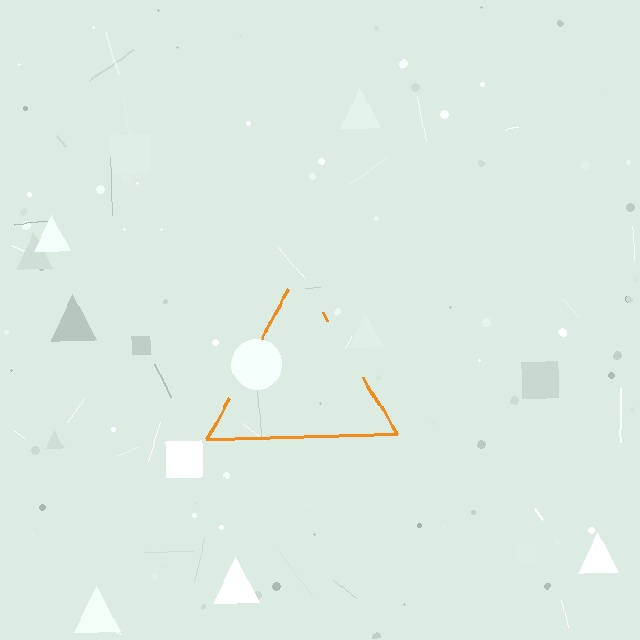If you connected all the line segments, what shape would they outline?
They would outline a triangle.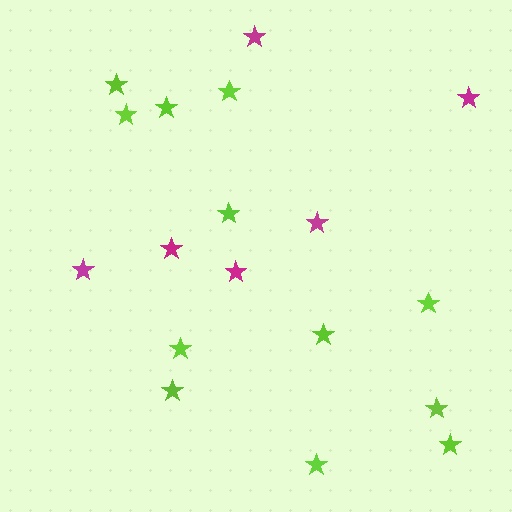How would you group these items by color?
There are 2 groups: one group of magenta stars (6) and one group of lime stars (12).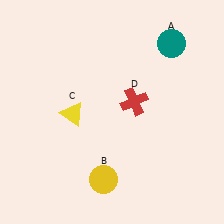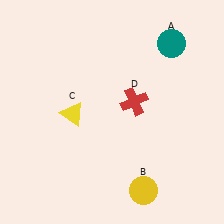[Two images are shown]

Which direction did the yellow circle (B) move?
The yellow circle (B) moved right.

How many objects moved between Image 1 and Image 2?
1 object moved between the two images.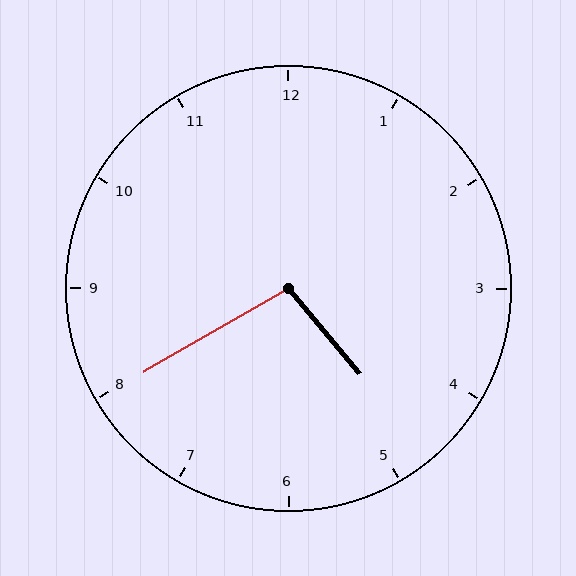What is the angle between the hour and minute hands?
Approximately 100 degrees.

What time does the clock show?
4:40.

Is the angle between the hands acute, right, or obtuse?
It is obtuse.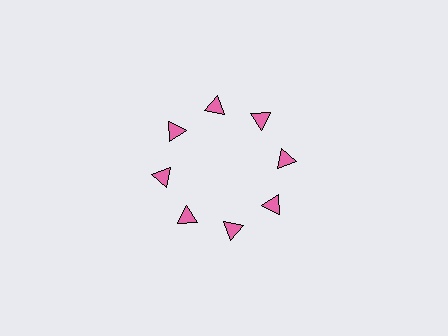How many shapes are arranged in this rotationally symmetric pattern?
There are 8 shapes, arranged in 8 groups of 1.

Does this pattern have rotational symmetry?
Yes, this pattern has 8-fold rotational symmetry. It looks the same after rotating 45 degrees around the center.